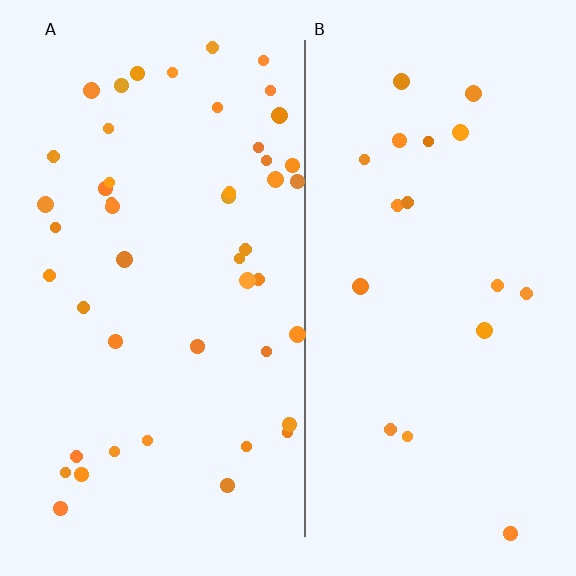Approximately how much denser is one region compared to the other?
Approximately 2.6× — region A over region B.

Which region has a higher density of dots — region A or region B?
A (the left).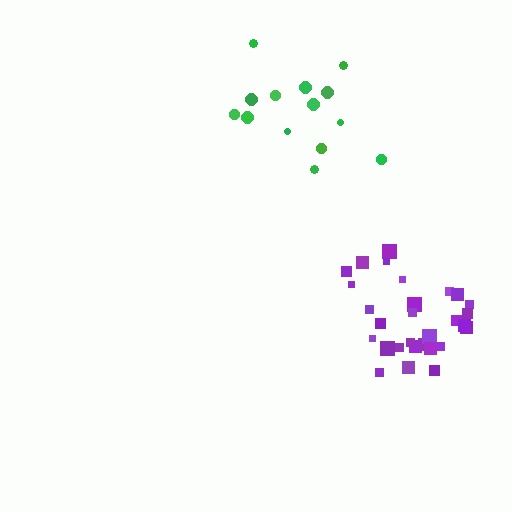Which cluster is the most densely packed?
Purple.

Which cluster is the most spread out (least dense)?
Green.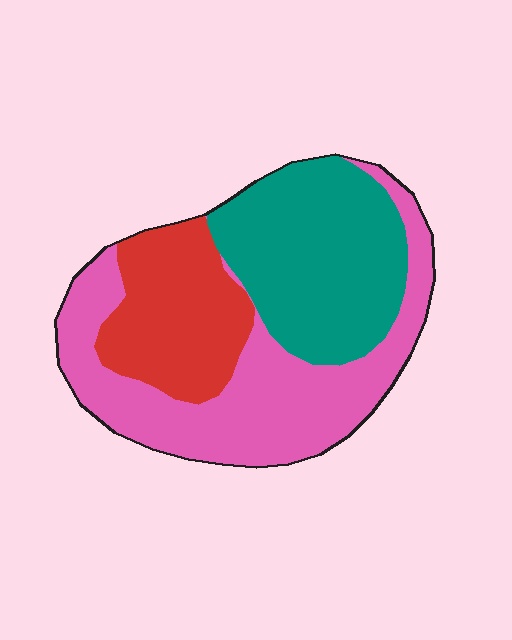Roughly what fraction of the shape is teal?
Teal takes up between a third and a half of the shape.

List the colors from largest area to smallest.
From largest to smallest: pink, teal, red.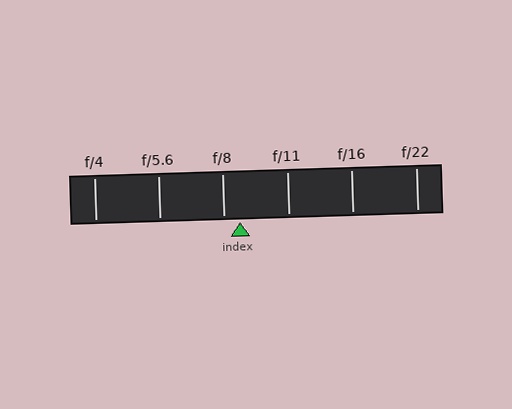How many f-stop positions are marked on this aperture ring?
There are 6 f-stop positions marked.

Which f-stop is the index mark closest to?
The index mark is closest to f/8.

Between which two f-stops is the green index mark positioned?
The index mark is between f/8 and f/11.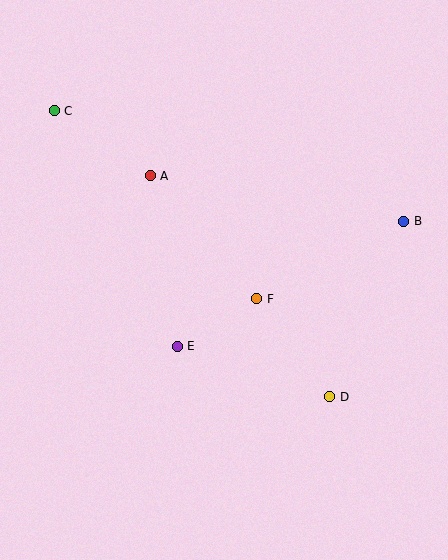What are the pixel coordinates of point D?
Point D is at (330, 397).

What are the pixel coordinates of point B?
Point B is at (404, 221).